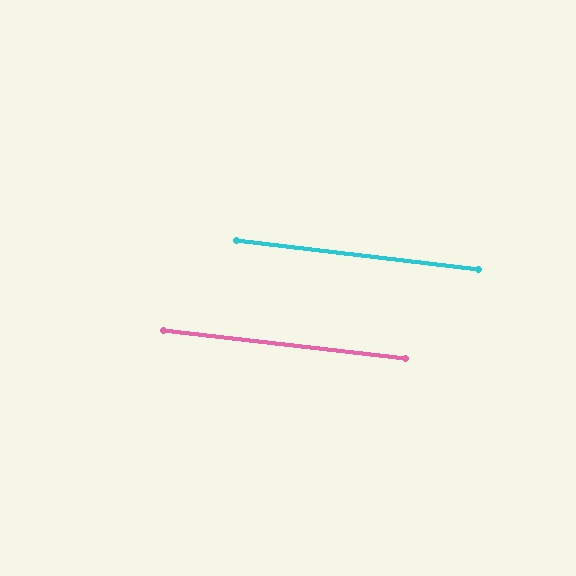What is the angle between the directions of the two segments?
Approximately 0 degrees.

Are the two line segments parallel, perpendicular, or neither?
Parallel — their directions differ by only 0.3°.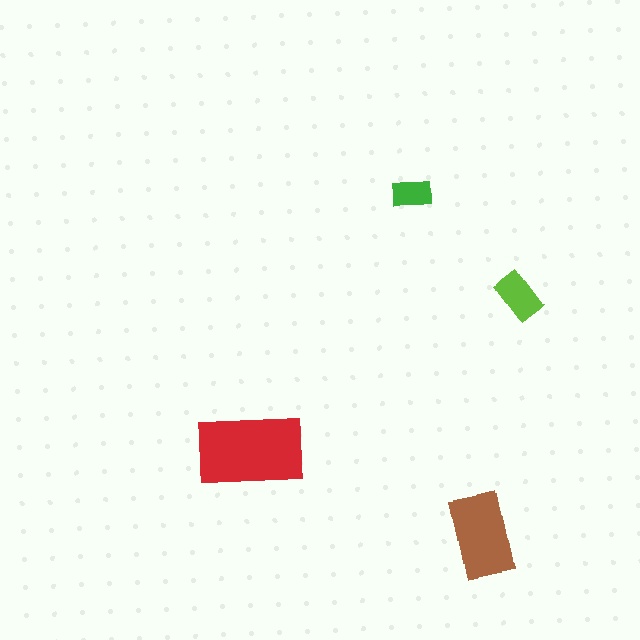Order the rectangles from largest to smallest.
the red one, the brown one, the lime one, the green one.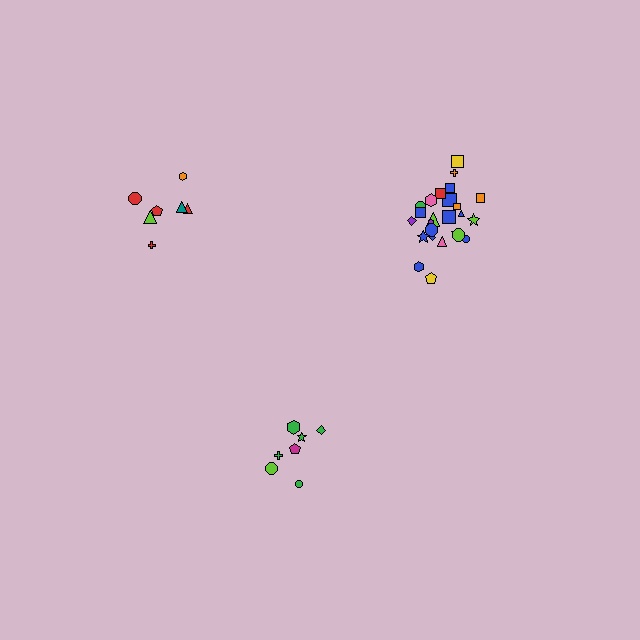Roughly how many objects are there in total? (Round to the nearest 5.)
Roughly 40 objects in total.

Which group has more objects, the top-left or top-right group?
The top-right group.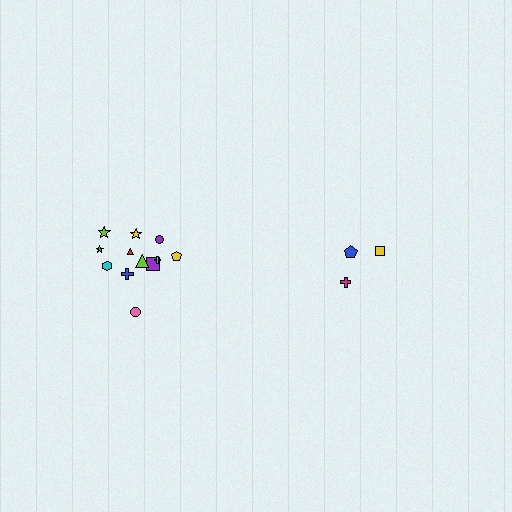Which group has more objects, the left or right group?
The left group.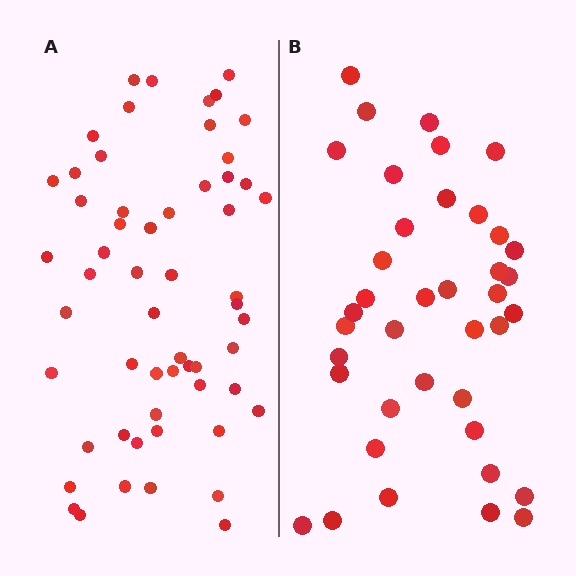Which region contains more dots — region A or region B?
Region A (the left region) has more dots.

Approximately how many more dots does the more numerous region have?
Region A has approximately 20 more dots than region B.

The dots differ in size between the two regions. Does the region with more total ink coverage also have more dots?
No. Region B has more total ink coverage because its dots are larger, but region A actually contains more individual dots. Total area can be misleading — the number of items is what matters here.